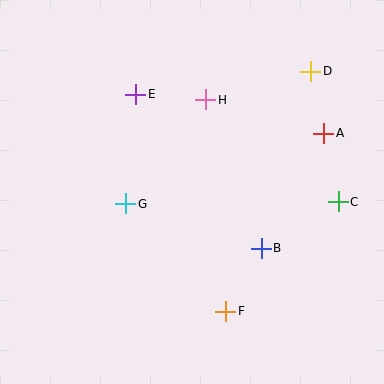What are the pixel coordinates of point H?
Point H is at (206, 100).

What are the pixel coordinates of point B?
Point B is at (261, 248).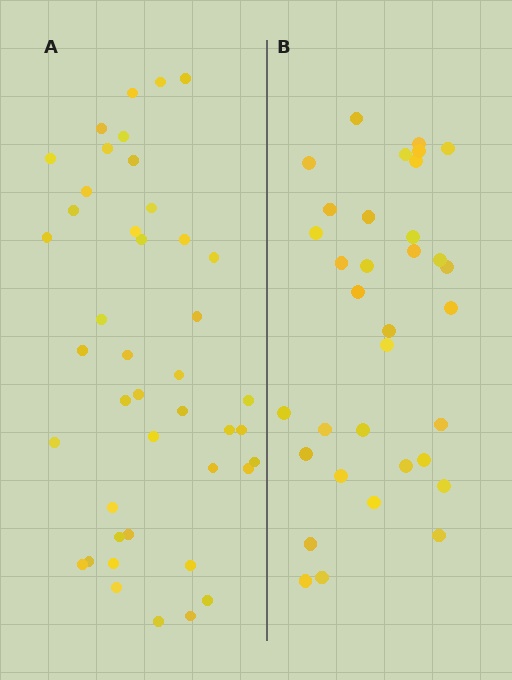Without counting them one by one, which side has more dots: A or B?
Region A (the left region) has more dots.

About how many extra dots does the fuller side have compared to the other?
Region A has roughly 8 or so more dots than region B.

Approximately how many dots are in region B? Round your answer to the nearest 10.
About 30 dots. (The exact count is 34, which rounds to 30.)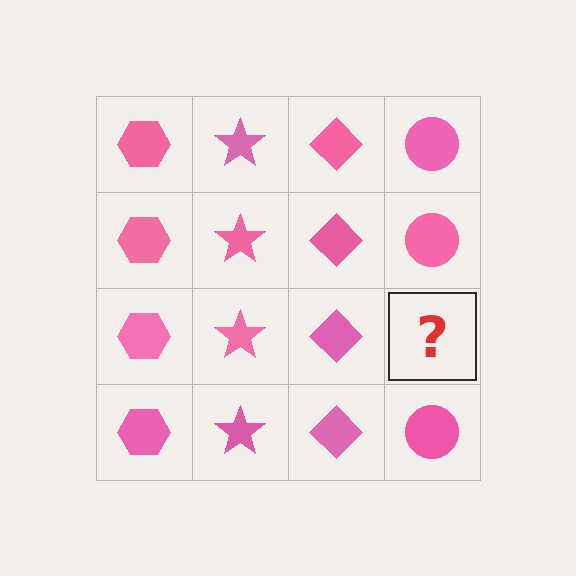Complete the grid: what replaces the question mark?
The question mark should be replaced with a pink circle.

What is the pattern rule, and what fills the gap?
The rule is that each column has a consistent shape. The gap should be filled with a pink circle.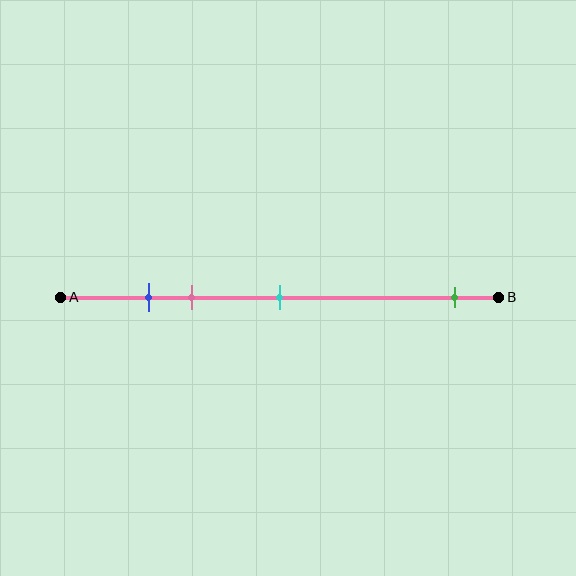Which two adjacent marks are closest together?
The blue and pink marks are the closest adjacent pair.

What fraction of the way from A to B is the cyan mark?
The cyan mark is approximately 50% (0.5) of the way from A to B.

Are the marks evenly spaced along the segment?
No, the marks are not evenly spaced.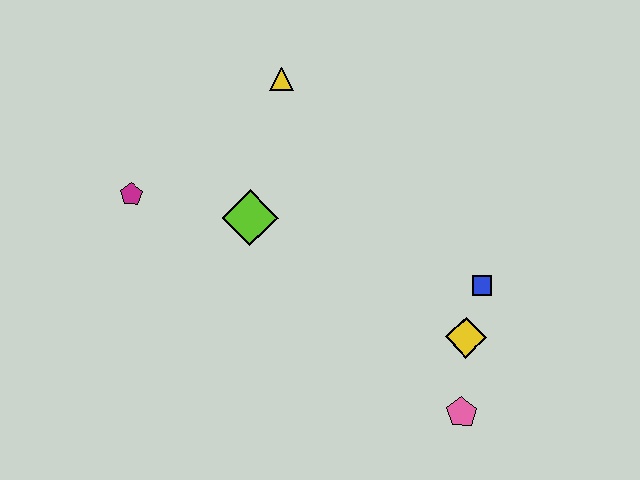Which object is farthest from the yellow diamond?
The magenta pentagon is farthest from the yellow diamond.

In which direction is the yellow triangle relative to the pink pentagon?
The yellow triangle is above the pink pentagon.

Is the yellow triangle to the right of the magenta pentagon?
Yes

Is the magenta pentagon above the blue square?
Yes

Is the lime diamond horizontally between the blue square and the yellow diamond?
No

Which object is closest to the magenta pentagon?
The lime diamond is closest to the magenta pentagon.